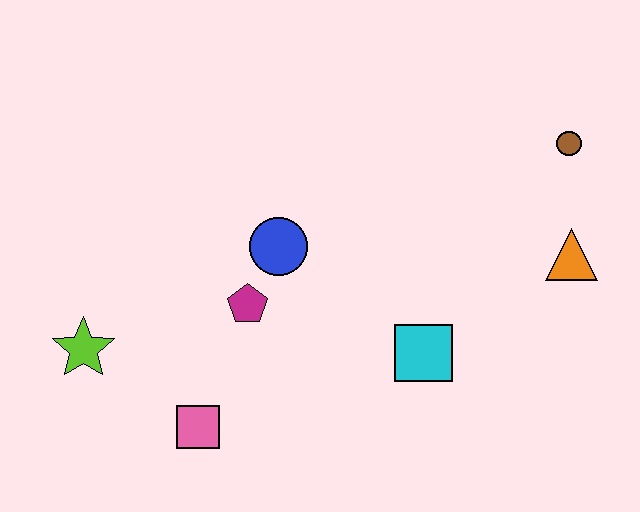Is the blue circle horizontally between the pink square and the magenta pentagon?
No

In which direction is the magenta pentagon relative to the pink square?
The magenta pentagon is above the pink square.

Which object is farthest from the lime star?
The brown circle is farthest from the lime star.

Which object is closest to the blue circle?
The magenta pentagon is closest to the blue circle.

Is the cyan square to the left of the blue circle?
No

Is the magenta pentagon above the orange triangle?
No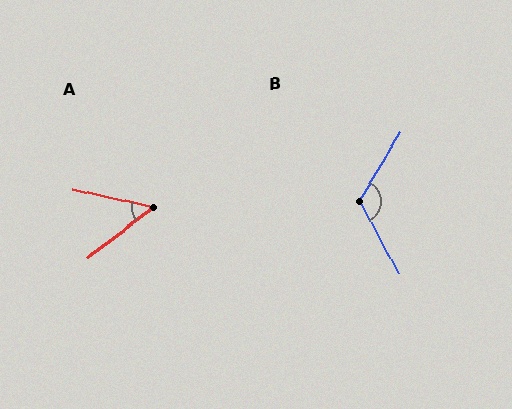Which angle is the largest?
B, at approximately 120 degrees.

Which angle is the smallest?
A, at approximately 51 degrees.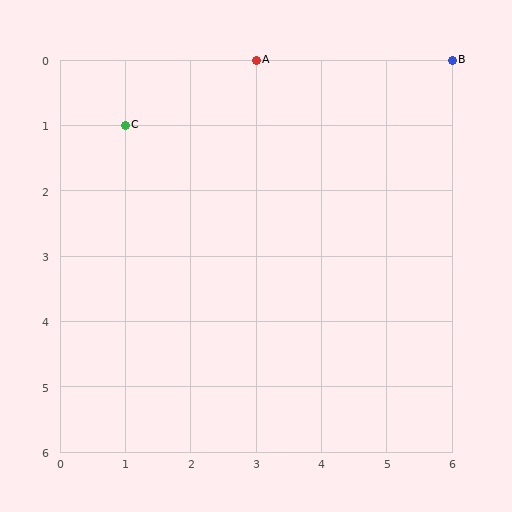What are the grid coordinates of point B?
Point B is at grid coordinates (6, 0).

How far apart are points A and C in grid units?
Points A and C are 2 columns and 1 row apart (about 2.2 grid units diagonally).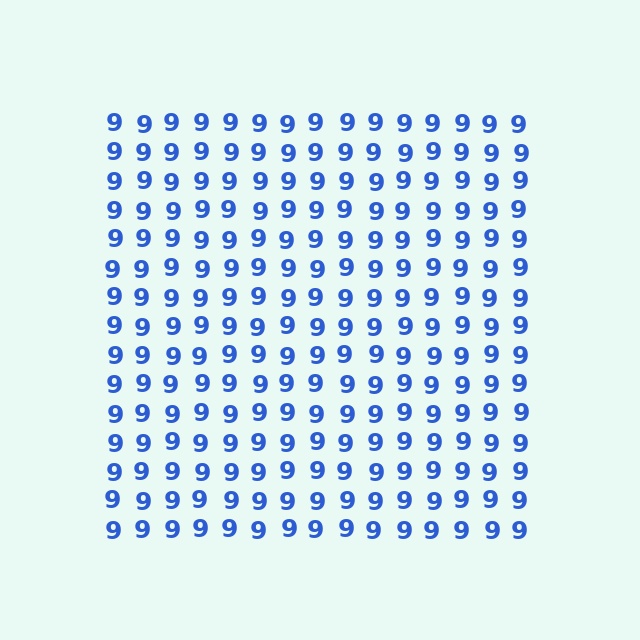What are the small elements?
The small elements are digit 9's.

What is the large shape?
The large shape is a square.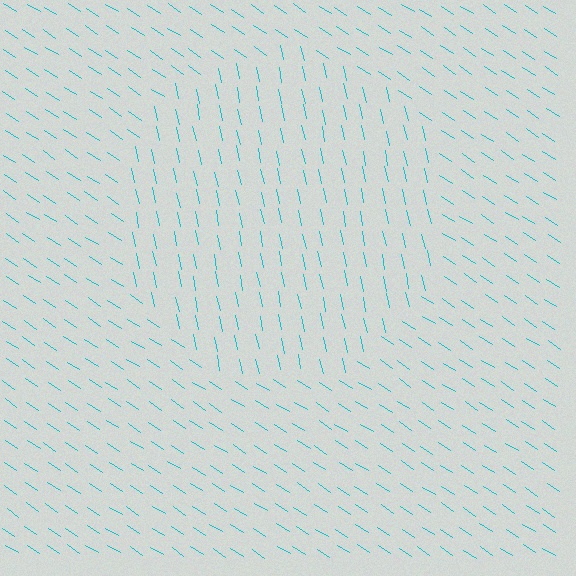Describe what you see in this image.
The image is filled with small cyan line segments. A circle region in the image has lines oriented differently from the surrounding lines, creating a visible texture boundary.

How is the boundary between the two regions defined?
The boundary is defined purely by a change in line orientation (approximately 45 degrees difference). All lines are the same color and thickness.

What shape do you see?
I see a circle.